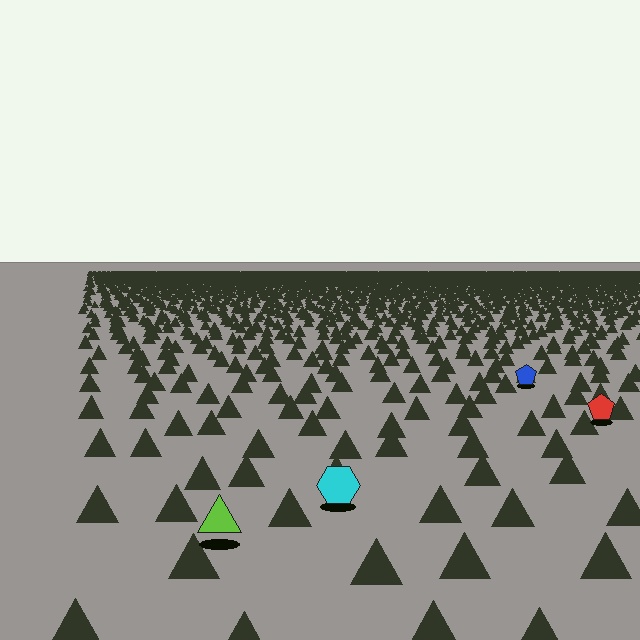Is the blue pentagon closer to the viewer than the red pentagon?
No. The red pentagon is closer — you can tell from the texture gradient: the ground texture is coarser near it.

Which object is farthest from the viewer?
The blue pentagon is farthest from the viewer. It appears smaller and the ground texture around it is denser.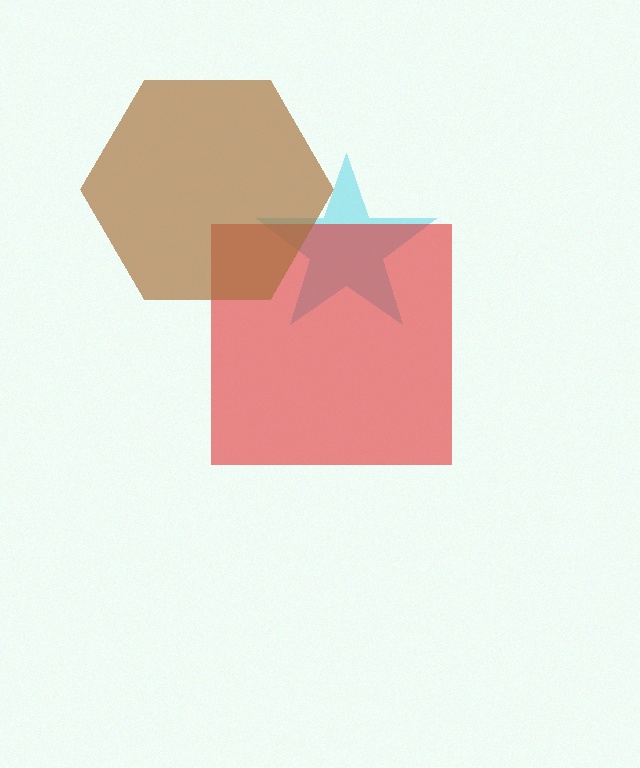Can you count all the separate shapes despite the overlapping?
Yes, there are 3 separate shapes.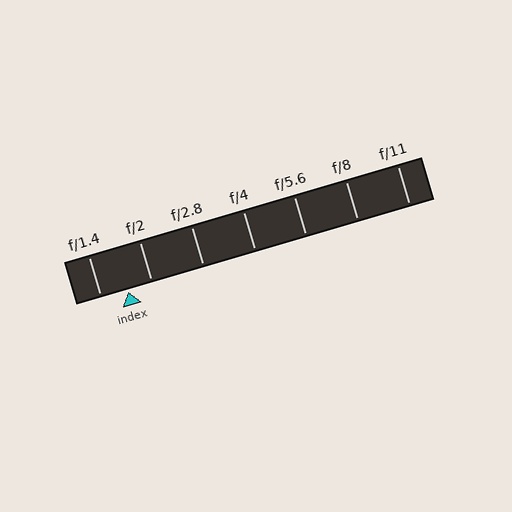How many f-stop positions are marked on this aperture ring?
There are 7 f-stop positions marked.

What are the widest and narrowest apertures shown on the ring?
The widest aperture shown is f/1.4 and the narrowest is f/11.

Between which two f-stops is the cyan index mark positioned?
The index mark is between f/1.4 and f/2.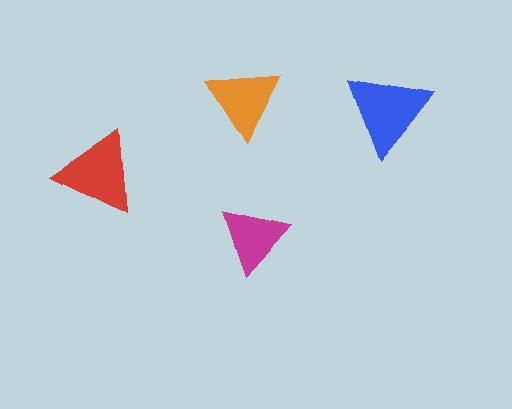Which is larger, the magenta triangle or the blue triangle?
The blue one.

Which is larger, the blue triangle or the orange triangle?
The blue one.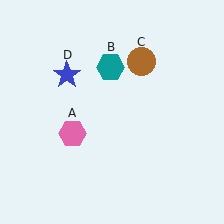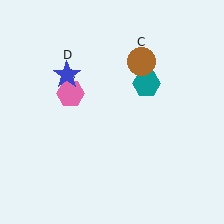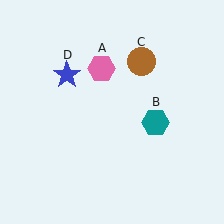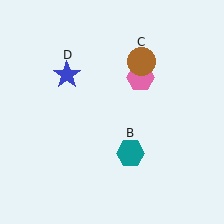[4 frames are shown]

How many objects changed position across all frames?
2 objects changed position: pink hexagon (object A), teal hexagon (object B).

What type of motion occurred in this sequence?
The pink hexagon (object A), teal hexagon (object B) rotated clockwise around the center of the scene.